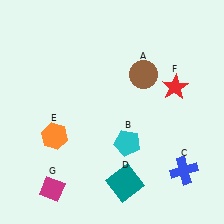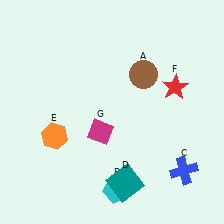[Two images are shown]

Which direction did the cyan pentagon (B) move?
The cyan pentagon (B) moved down.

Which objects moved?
The objects that moved are: the cyan pentagon (B), the magenta diamond (G).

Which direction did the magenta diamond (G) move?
The magenta diamond (G) moved up.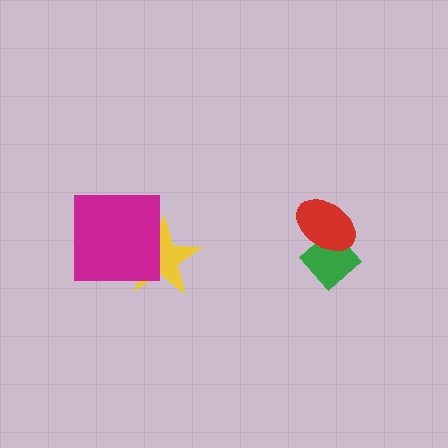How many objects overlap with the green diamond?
1 object overlaps with the green diamond.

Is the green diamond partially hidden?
Yes, it is partially covered by another shape.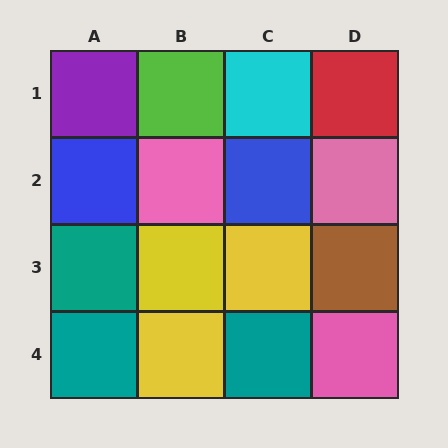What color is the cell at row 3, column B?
Yellow.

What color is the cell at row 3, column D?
Brown.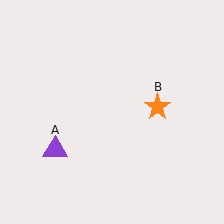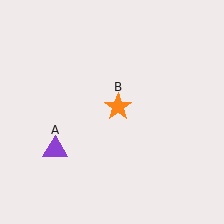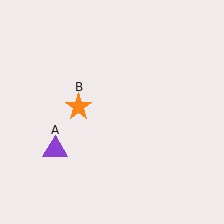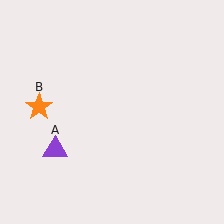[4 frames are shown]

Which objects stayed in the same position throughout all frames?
Purple triangle (object A) remained stationary.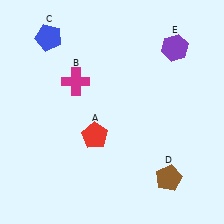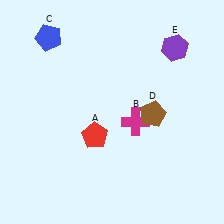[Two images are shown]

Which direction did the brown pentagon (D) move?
The brown pentagon (D) moved up.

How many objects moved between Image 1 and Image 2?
2 objects moved between the two images.